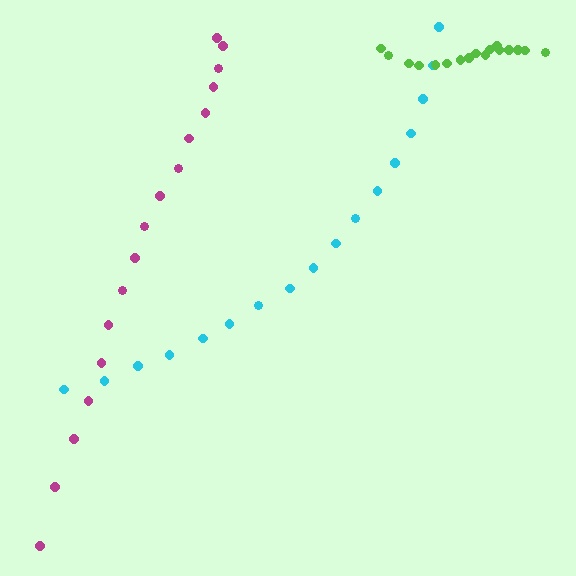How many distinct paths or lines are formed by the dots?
There are 3 distinct paths.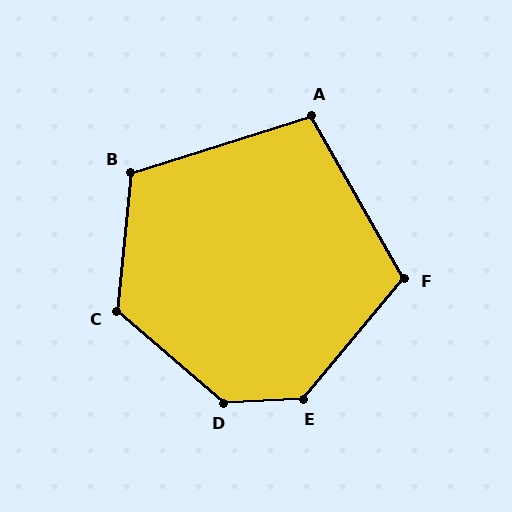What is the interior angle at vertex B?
Approximately 113 degrees (obtuse).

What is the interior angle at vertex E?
Approximately 133 degrees (obtuse).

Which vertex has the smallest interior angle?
A, at approximately 102 degrees.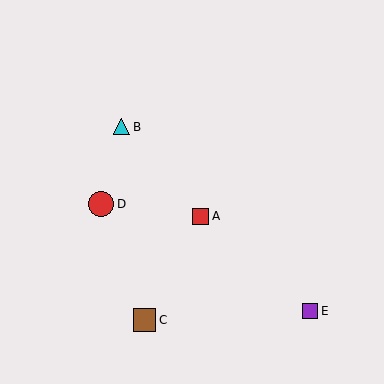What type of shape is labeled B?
Shape B is a cyan triangle.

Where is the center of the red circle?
The center of the red circle is at (101, 204).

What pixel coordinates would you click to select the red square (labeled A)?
Click at (201, 216) to select the red square A.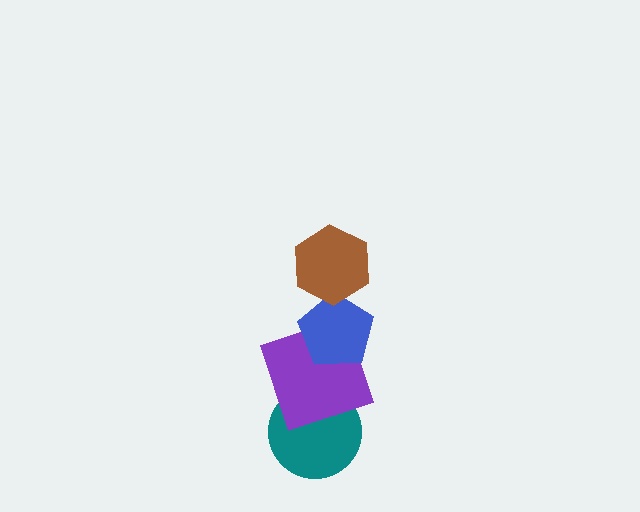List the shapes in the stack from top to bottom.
From top to bottom: the brown hexagon, the blue pentagon, the purple square, the teal circle.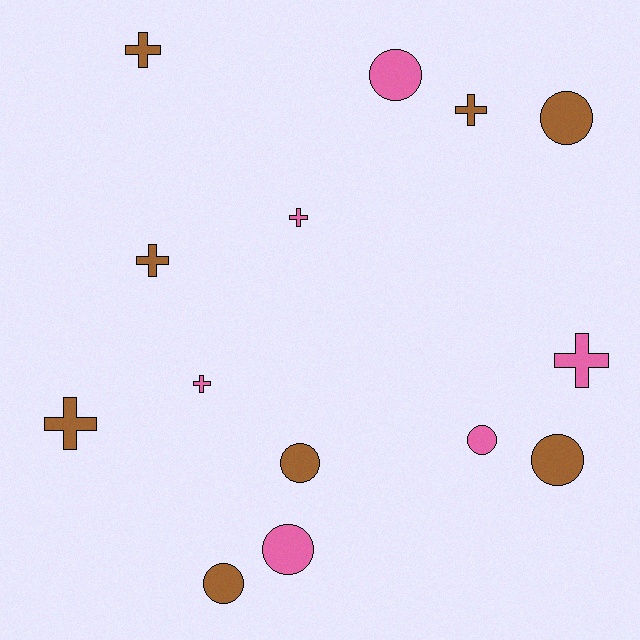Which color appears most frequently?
Brown, with 8 objects.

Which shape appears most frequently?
Circle, with 7 objects.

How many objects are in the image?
There are 14 objects.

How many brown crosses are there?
There are 4 brown crosses.